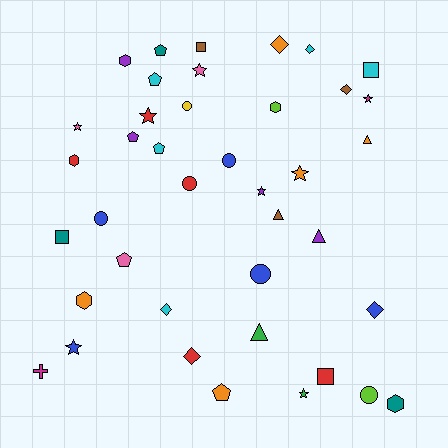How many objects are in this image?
There are 40 objects.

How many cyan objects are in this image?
There are 5 cyan objects.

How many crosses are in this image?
There is 1 cross.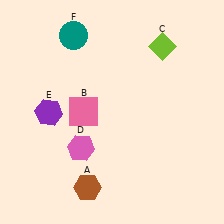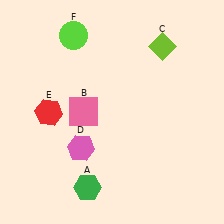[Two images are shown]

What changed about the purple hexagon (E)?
In Image 1, E is purple. In Image 2, it changed to red.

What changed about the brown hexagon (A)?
In Image 1, A is brown. In Image 2, it changed to green.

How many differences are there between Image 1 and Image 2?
There are 3 differences between the two images.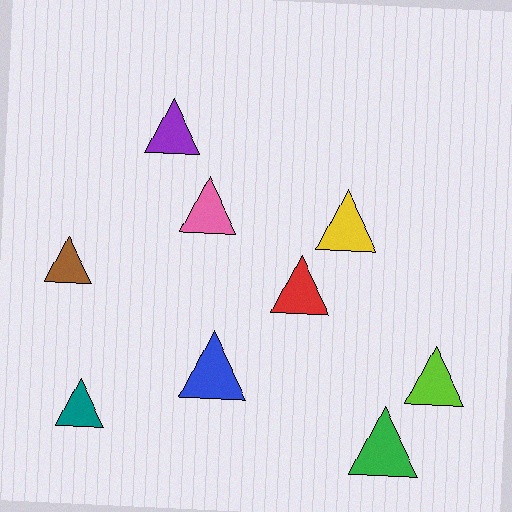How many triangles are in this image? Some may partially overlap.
There are 9 triangles.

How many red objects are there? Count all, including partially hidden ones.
There is 1 red object.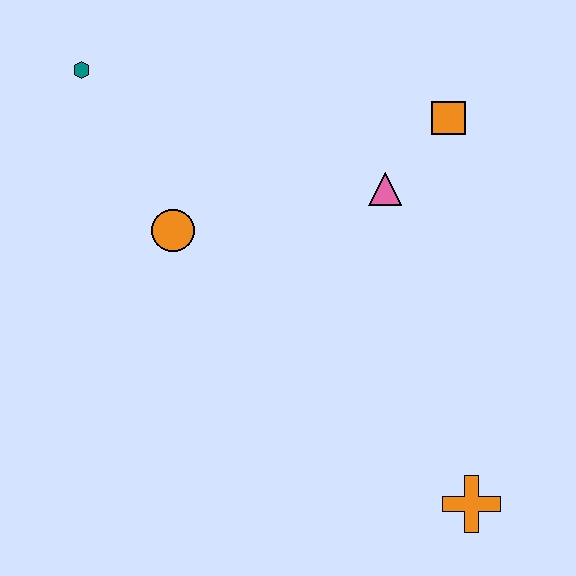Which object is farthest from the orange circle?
The orange cross is farthest from the orange circle.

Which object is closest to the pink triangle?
The orange square is closest to the pink triangle.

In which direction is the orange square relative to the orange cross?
The orange square is above the orange cross.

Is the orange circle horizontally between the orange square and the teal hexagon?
Yes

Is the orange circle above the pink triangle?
No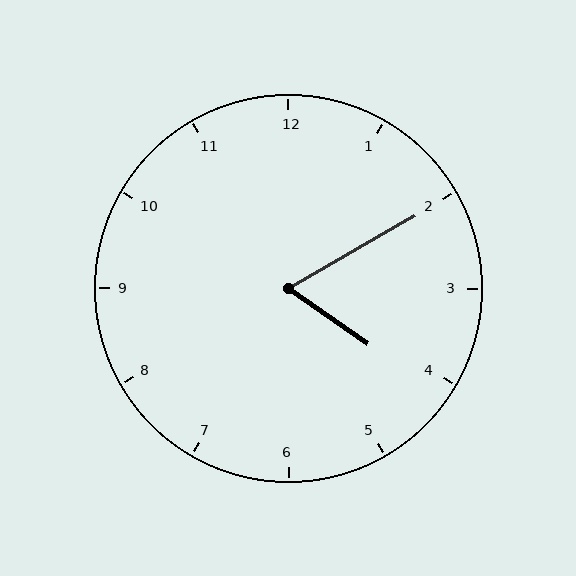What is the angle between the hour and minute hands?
Approximately 65 degrees.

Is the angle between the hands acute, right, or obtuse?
It is acute.